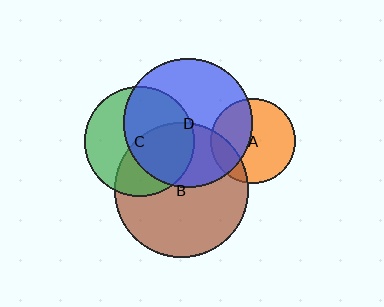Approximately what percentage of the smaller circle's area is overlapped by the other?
Approximately 20%.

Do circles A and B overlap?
Yes.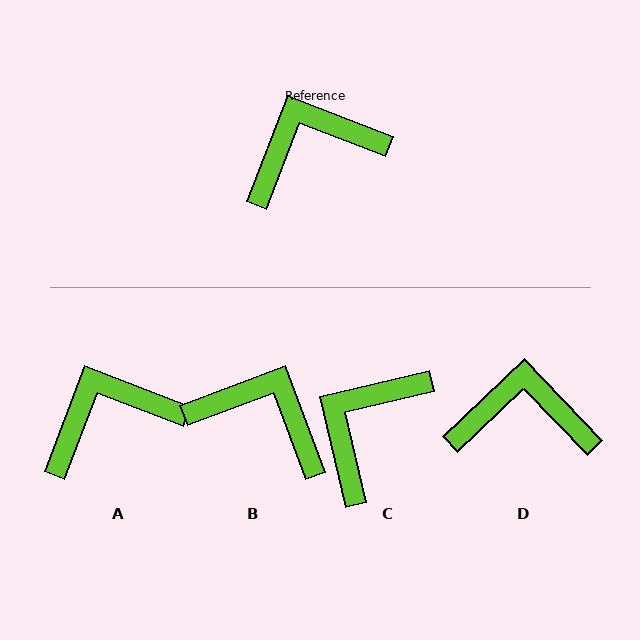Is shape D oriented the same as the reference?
No, it is off by about 25 degrees.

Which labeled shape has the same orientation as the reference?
A.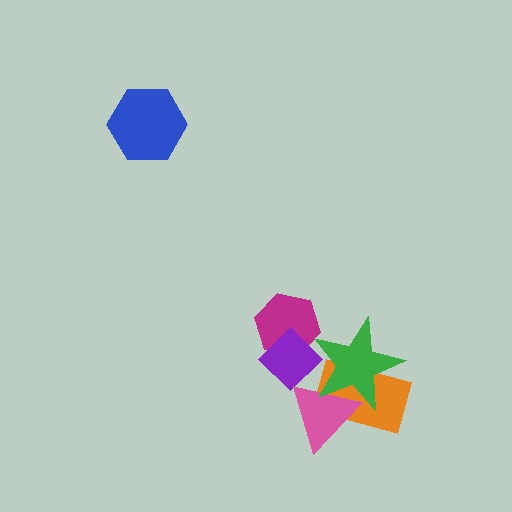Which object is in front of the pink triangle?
The green star is in front of the pink triangle.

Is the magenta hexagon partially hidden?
Yes, it is partially covered by another shape.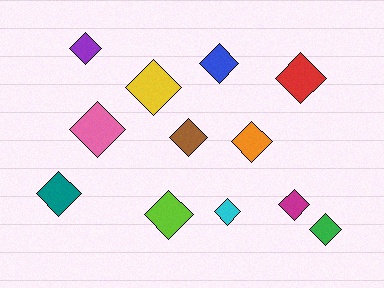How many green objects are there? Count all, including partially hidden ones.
There is 1 green object.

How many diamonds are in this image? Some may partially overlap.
There are 12 diamonds.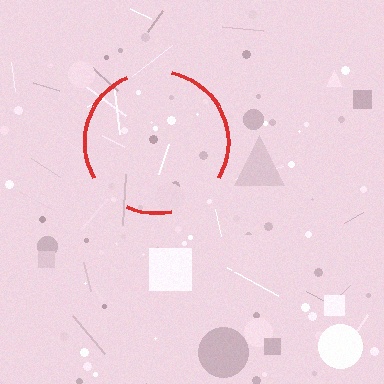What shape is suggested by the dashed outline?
The dashed outline suggests a circle.